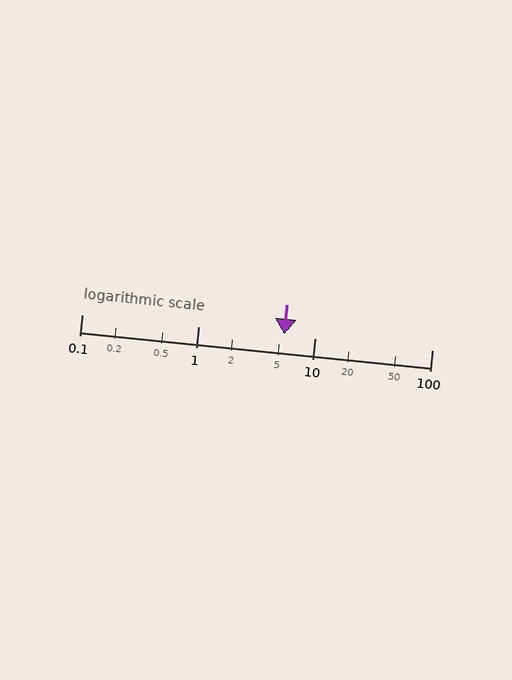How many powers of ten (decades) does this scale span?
The scale spans 3 decades, from 0.1 to 100.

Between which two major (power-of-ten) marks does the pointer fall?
The pointer is between 1 and 10.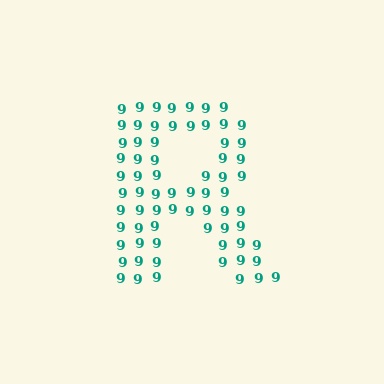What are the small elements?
The small elements are digit 9's.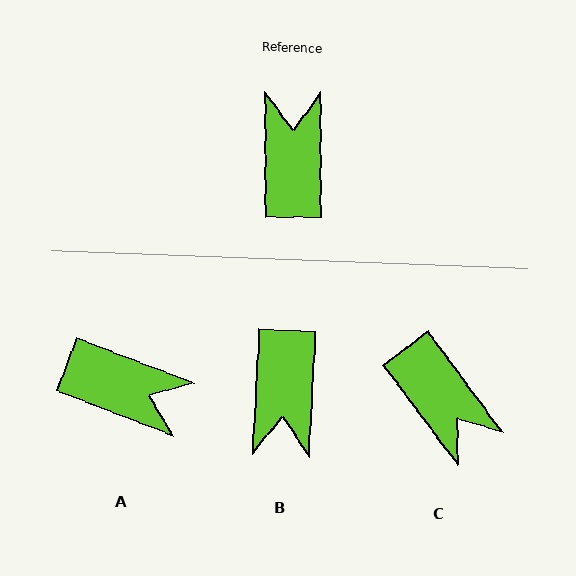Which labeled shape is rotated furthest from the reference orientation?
B, about 177 degrees away.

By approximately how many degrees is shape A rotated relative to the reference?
Approximately 111 degrees clockwise.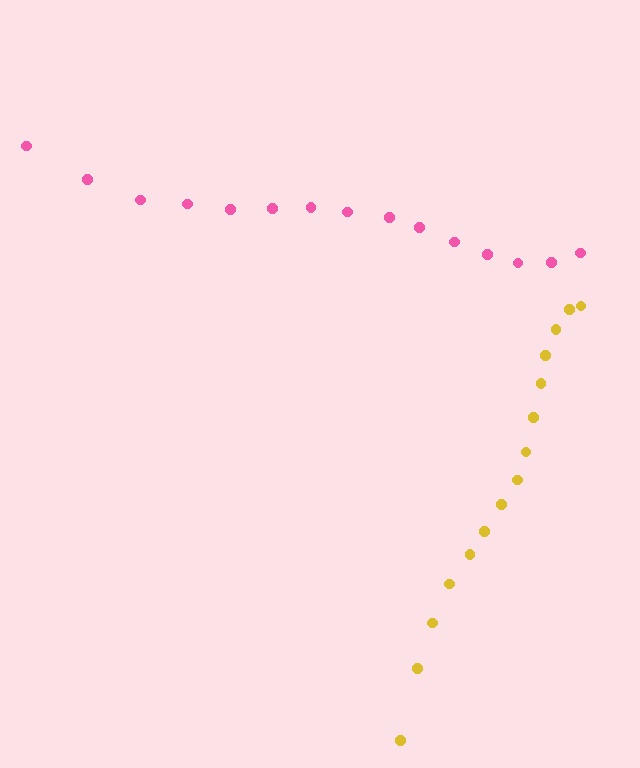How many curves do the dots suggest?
There are 2 distinct paths.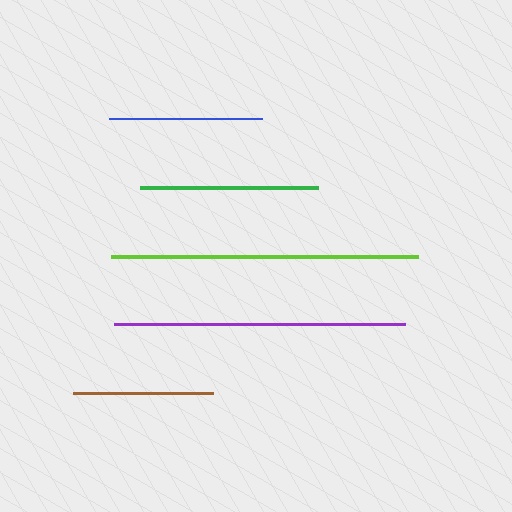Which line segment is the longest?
The lime line is the longest at approximately 306 pixels.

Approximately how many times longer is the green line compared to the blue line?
The green line is approximately 1.2 times the length of the blue line.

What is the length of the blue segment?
The blue segment is approximately 152 pixels long.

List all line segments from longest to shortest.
From longest to shortest: lime, purple, green, blue, brown.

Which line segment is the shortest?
The brown line is the shortest at approximately 141 pixels.